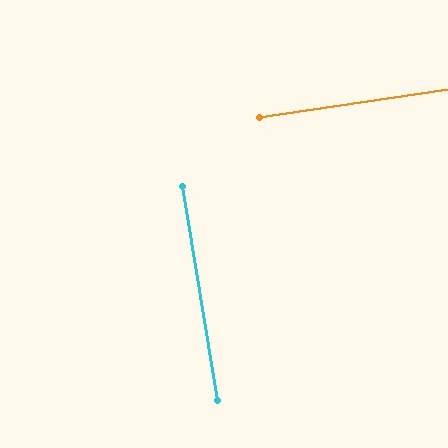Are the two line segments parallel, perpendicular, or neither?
Perpendicular — they meet at approximately 89°.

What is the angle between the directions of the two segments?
Approximately 89 degrees.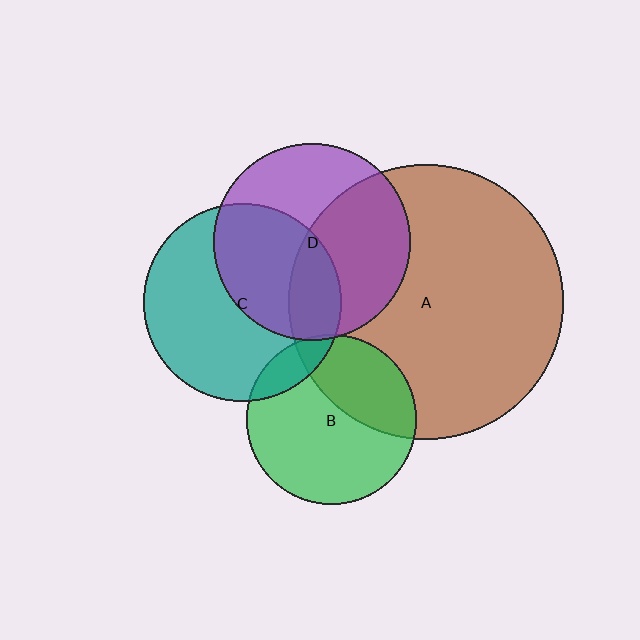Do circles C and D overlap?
Yes.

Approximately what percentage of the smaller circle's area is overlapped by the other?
Approximately 45%.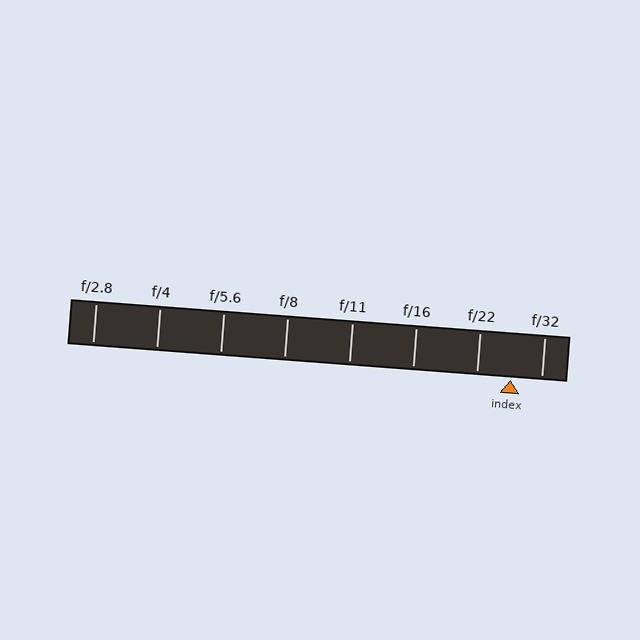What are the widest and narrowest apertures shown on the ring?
The widest aperture shown is f/2.8 and the narrowest is f/32.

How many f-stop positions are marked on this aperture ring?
There are 8 f-stop positions marked.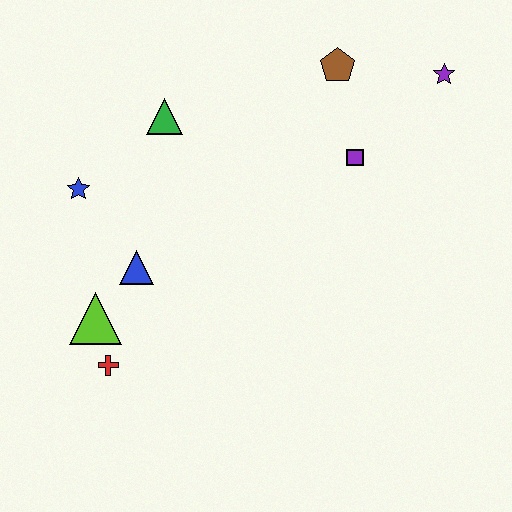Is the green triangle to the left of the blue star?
No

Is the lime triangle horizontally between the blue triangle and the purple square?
No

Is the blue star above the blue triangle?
Yes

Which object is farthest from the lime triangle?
The purple star is farthest from the lime triangle.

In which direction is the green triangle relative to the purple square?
The green triangle is to the left of the purple square.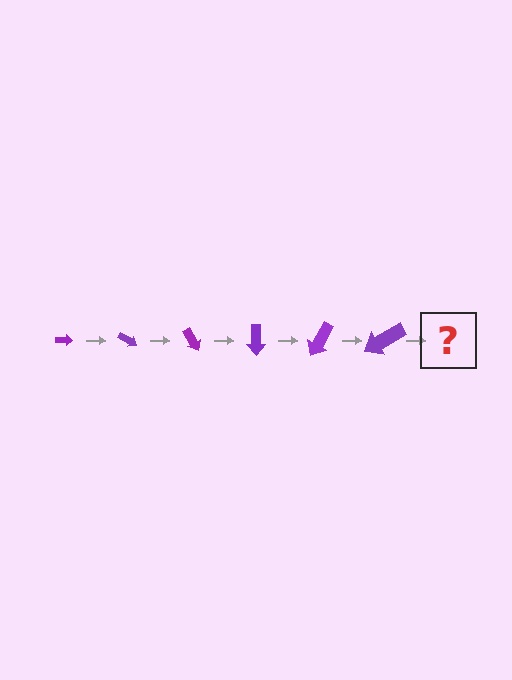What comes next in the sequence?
The next element should be an arrow, larger than the previous one and rotated 180 degrees from the start.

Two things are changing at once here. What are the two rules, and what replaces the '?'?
The two rules are that the arrow grows larger each step and it rotates 30 degrees each step. The '?' should be an arrow, larger than the previous one and rotated 180 degrees from the start.